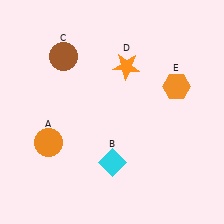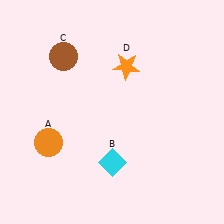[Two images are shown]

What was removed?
The orange hexagon (E) was removed in Image 2.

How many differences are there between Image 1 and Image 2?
There is 1 difference between the two images.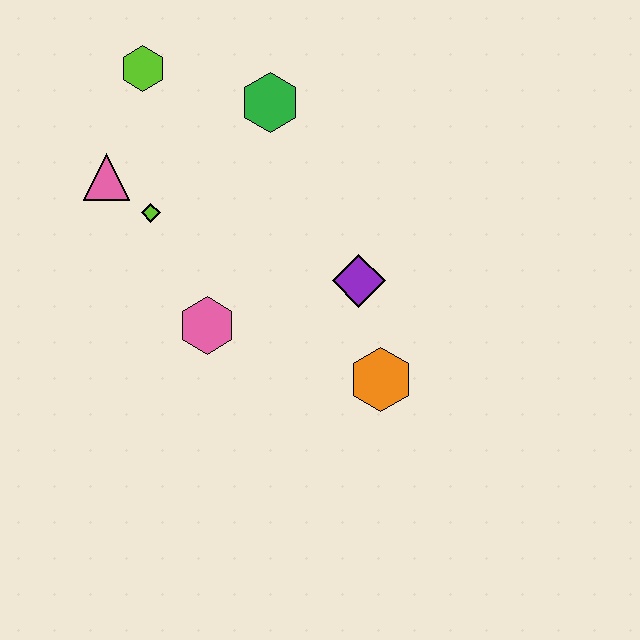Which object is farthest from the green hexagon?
The orange hexagon is farthest from the green hexagon.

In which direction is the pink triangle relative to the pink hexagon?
The pink triangle is above the pink hexagon.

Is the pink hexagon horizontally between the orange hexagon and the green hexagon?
No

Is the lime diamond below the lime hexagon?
Yes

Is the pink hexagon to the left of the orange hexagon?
Yes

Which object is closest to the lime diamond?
The pink triangle is closest to the lime diamond.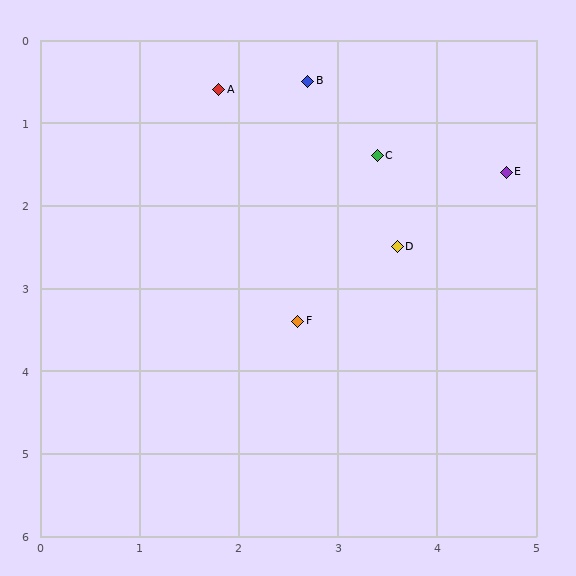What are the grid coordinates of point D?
Point D is at approximately (3.6, 2.5).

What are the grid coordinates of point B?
Point B is at approximately (2.7, 0.5).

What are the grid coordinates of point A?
Point A is at approximately (1.8, 0.6).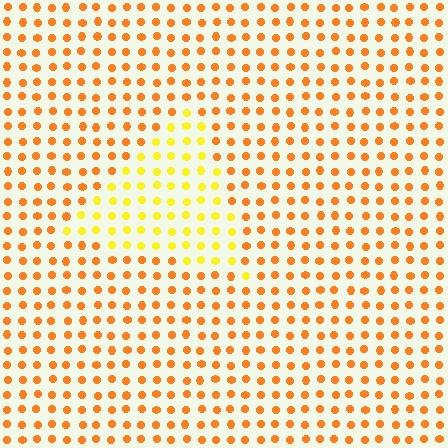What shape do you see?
I see a triangle.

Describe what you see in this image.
The image is filled with small orange elements in a uniform arrangement. A triangle-shaped region is visible where the elements are tinted to a slightly different hue, forming a subtle color boundary.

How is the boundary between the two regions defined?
The boundary is defined purely by a slight shift in hue (about 32 degrees). Spacing, size, and orientation are identical on both sides.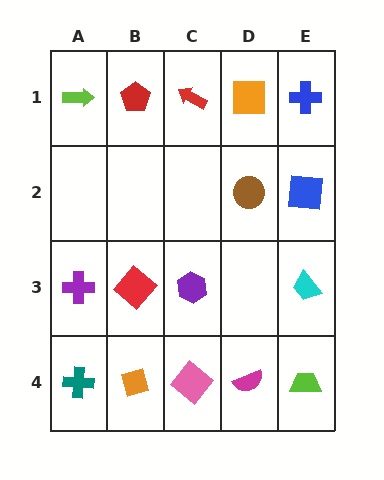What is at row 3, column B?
A red diamond.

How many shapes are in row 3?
4 shapes.